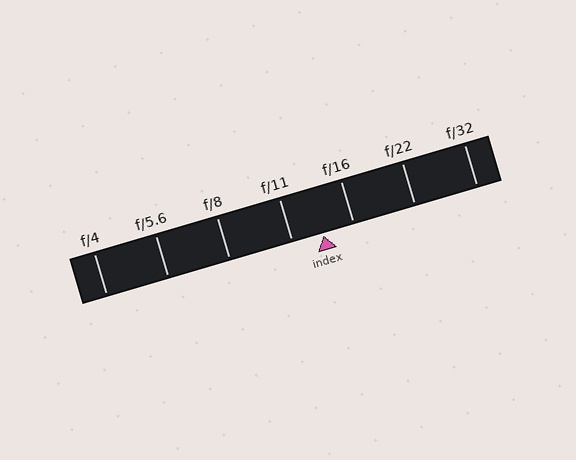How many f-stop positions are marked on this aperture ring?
There are 7 f-stop positions marked.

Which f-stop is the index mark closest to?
The index mark is closest to f/16.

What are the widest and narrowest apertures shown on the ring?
The widest aperture shown is f/4 and the narrowest is f/32.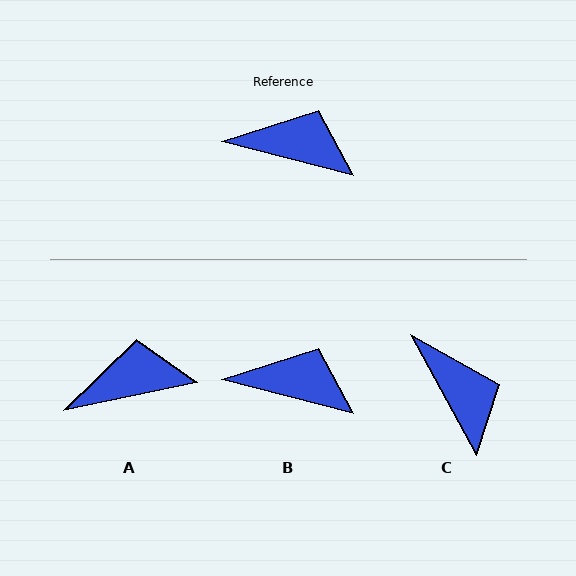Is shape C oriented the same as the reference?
No, it is off by about 47 degrees.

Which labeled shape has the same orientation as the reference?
B.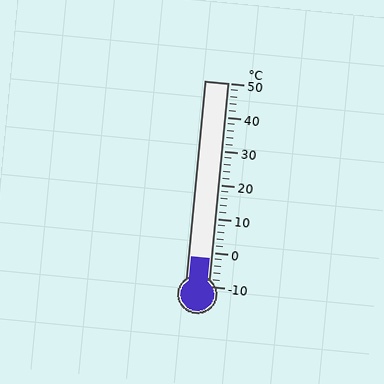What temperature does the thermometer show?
The thermometer shows approximately -2°C.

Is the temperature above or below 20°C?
The temperature is below 20°C.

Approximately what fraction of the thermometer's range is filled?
The thermometer is filled to approximately 15% of its range.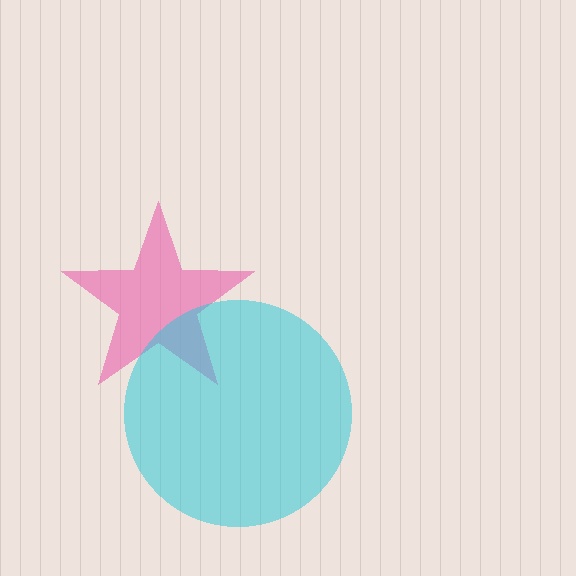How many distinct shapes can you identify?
There are 2 distinct shapes: a pink star, a cyan circle.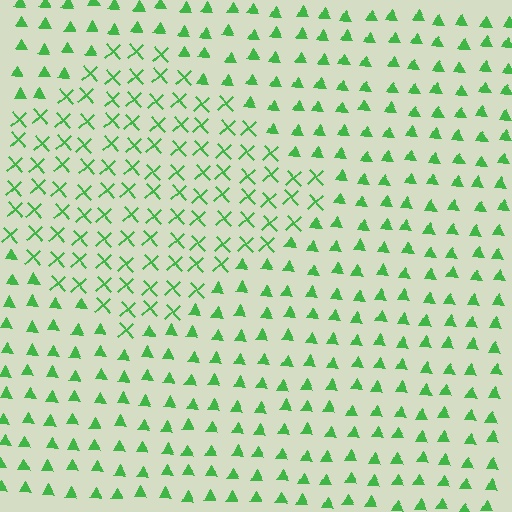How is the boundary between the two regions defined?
The boundary is defined by a change in element shape: X marks inside vs. triangles outside. All elements share the same color and spacing.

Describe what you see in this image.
The image is filled with small green elements arranged in a uniform grid. A diamond-shaped region contains X marks, while the surrounding area contains triangles. The boundary is defined purely by the change in element shape.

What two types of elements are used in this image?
The image uses X marks inside the diamond region and triangles outside it.